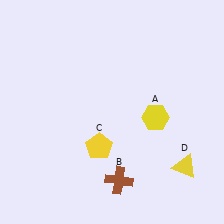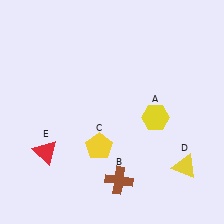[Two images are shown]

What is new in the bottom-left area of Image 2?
A red triangle (E) was added in the bottom-left area of Image 2.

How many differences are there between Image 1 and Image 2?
There is 1 difference between the two images.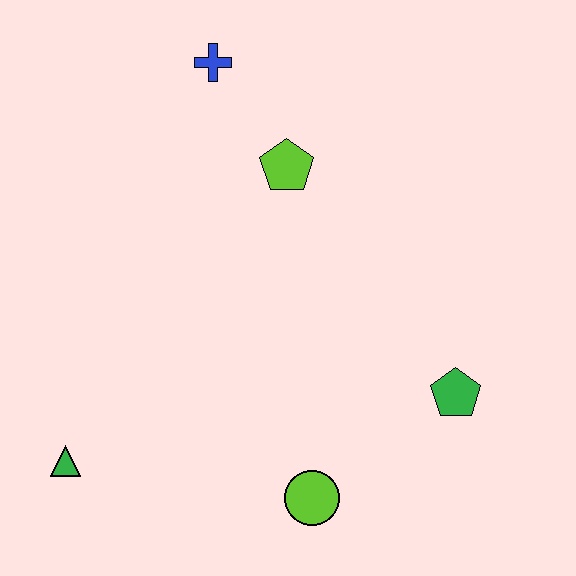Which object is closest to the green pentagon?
The lime circle is closest to the green pentagon.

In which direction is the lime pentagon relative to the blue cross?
The lime pentagon is below the blue cross.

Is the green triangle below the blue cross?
Yes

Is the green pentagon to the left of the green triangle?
No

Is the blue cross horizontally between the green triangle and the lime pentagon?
Yes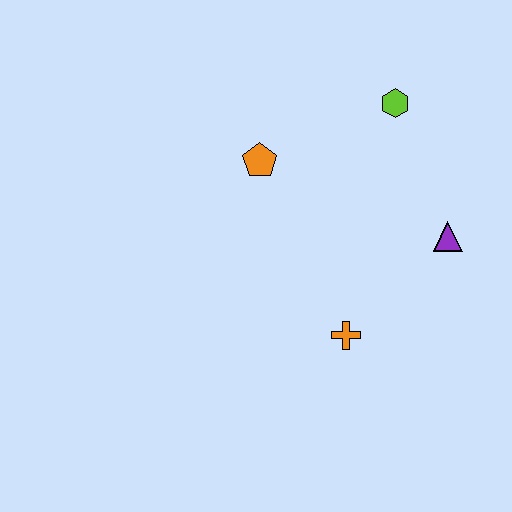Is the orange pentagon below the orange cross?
No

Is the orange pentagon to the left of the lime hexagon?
Yes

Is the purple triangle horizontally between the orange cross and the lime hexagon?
No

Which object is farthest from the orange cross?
The lime hexagon is farthest from the orange cross.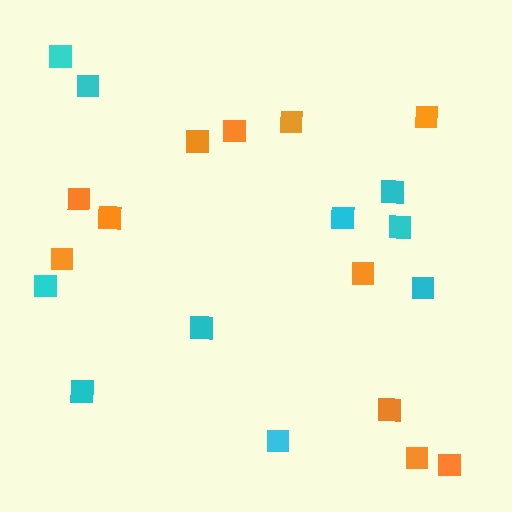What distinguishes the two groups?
There are 2 groups: one group of cyan squares (10) and one group of orange squares (11).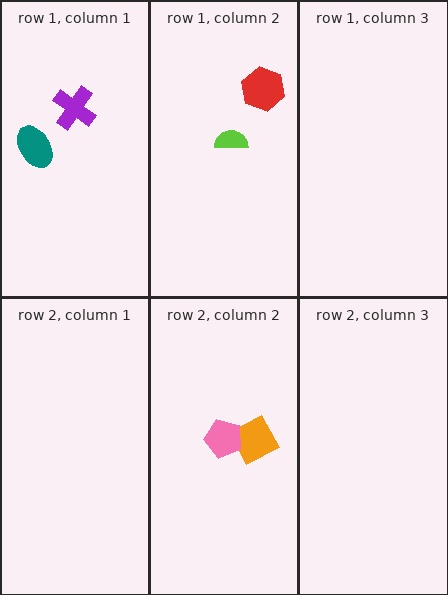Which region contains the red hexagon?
The row 1, column 2 region.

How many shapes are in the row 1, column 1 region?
2.